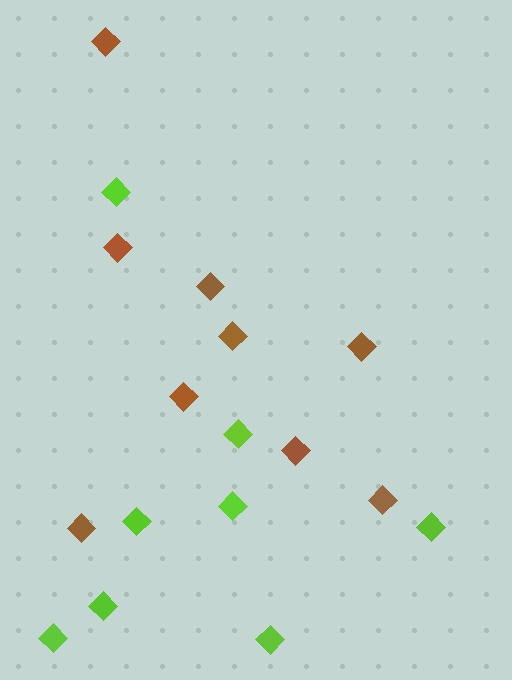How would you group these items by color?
There are 2 groups: one group of brown diamonds (9) and one group of lime diamonds (8).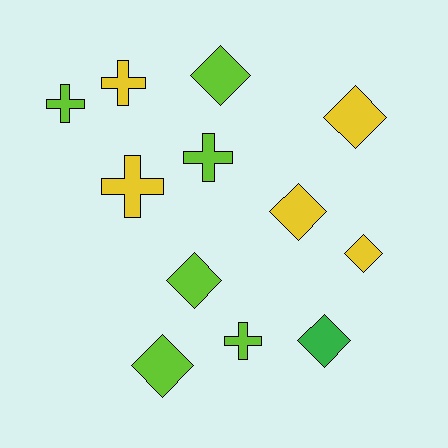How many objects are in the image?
There are 12 objects.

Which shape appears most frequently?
Diamond, with 7 objects.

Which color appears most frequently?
Lime, with 6 objects.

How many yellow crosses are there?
There are 2 yellow crosses.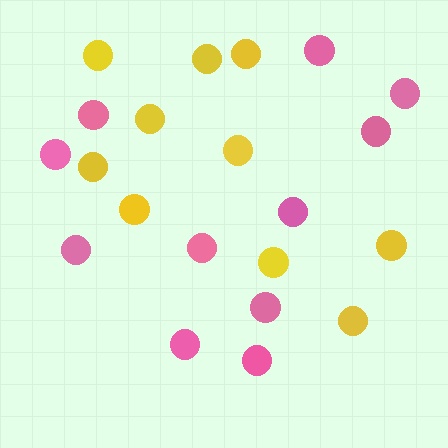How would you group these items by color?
There are 2 groups: one group of pink circles (11) and one group of yellow circles (10).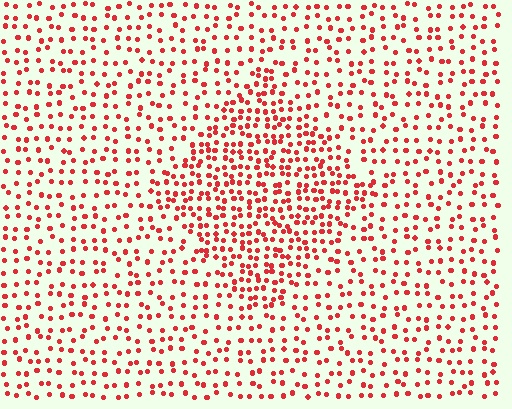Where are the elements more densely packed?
The elements are more densely packed inside the diamond boundary.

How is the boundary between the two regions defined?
The boundary is defined by a change in element density (approximately 1.9x ratio). All elements are the same color, size, and shape.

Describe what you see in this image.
The image contains small red elements arranged at two different densities. A diamond-shaped region is visible where the elements are more densely packed than the surrounding area.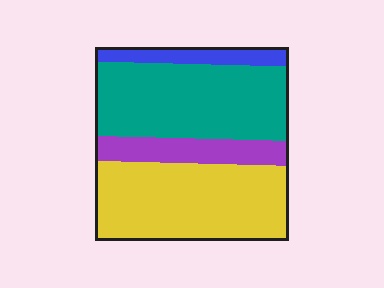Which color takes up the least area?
Blue, at roughly 10%.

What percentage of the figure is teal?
Teal takes up between a third and a half of the figure.